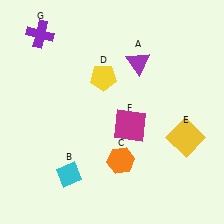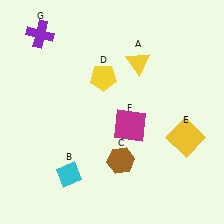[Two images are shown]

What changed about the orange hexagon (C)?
In Image 1, C is orange. In Image 2, it changed to brown.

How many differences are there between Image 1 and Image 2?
There are 2 differences between the two images.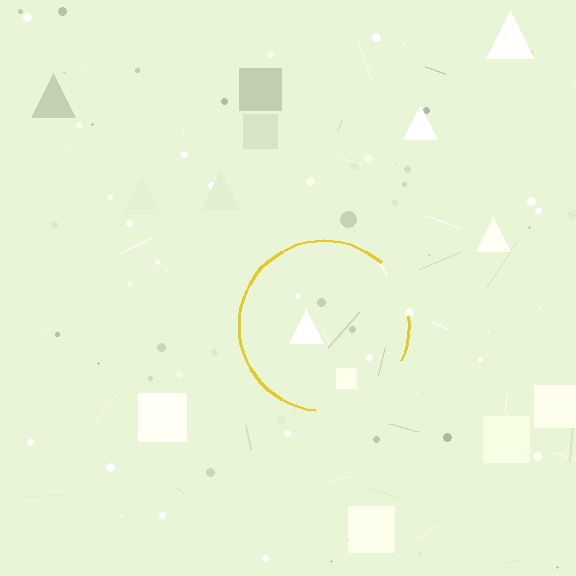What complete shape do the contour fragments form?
The contour fragments form a circle.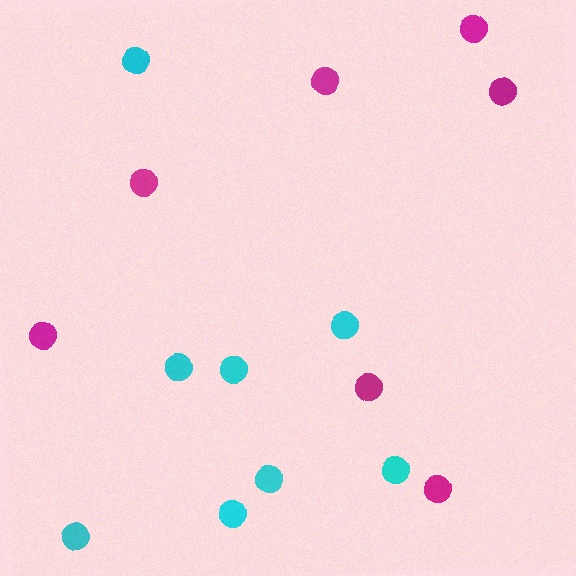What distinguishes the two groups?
There are 2 groups: one group of magenta circles (7) and one group of cyan circles (8).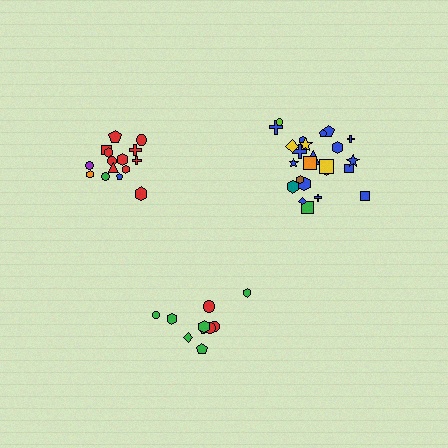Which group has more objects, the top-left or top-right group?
The top-right group.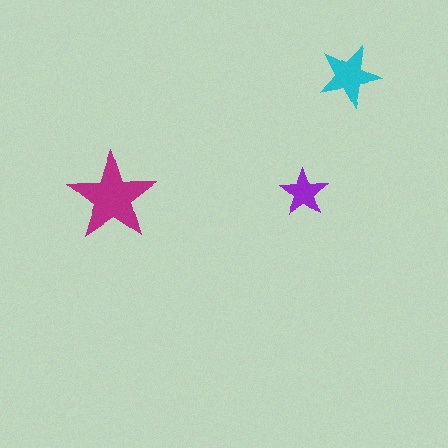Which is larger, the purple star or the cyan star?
The cyan one.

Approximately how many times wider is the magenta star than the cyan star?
About 1.5 times wider.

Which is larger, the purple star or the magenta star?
The magenta one.